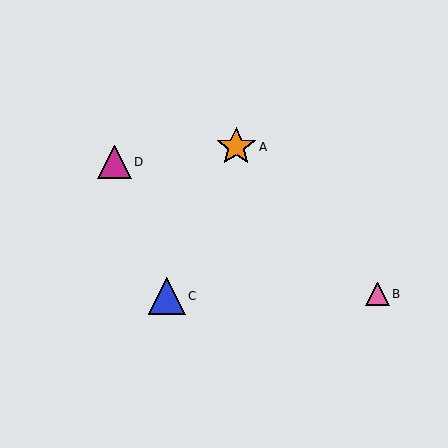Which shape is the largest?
The orange star (labeled A) is the largest.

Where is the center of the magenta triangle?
The center of the magenta triangle is at (114, 162).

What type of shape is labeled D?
Shape D is a magenta triangle.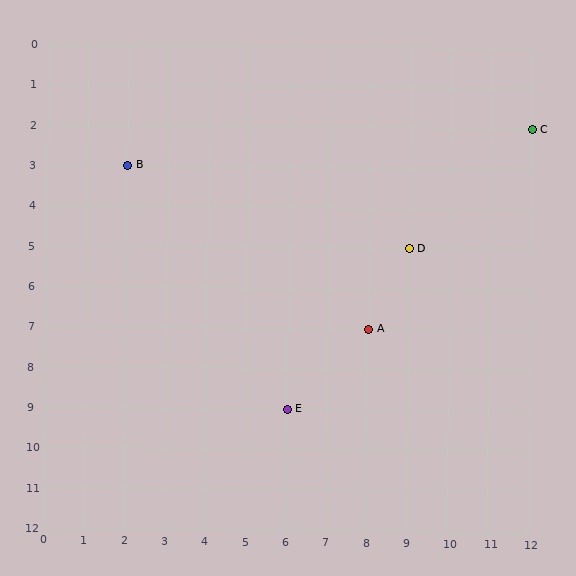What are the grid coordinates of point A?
Point A is at grid coordinates (8, 7).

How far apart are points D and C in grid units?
Points D and C are 3 columns and 3 rows apart (about 4.2 grid units diagonally).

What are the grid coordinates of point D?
Point D is at grid coordinates (9, 5).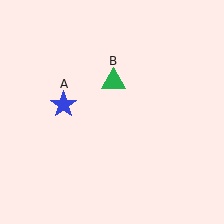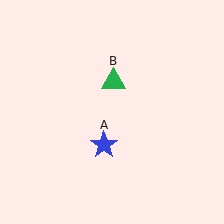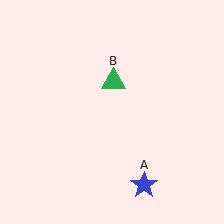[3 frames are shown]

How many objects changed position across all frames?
1 object changed position: blue star (object A).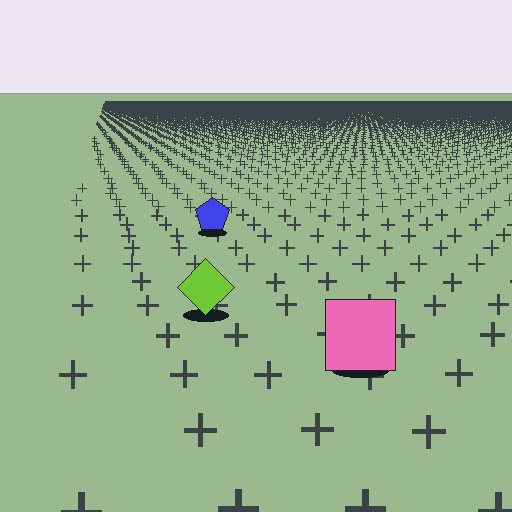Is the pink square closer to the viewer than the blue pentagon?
Yes. The pink square is closer — you can tell from the texture gradient: the ground texture is coarser near it.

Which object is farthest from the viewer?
The blue pentagon is farthest from the viewer. It appears smaller and the ground texture around it is denser.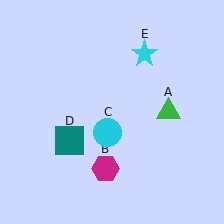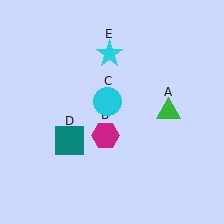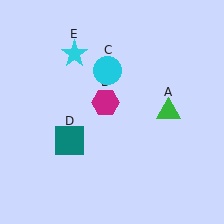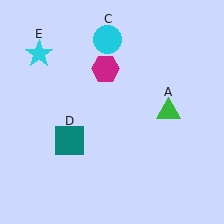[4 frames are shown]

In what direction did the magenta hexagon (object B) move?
The magenta hexagon (object B) moved up.